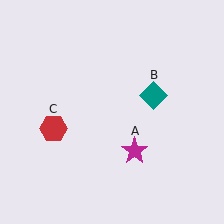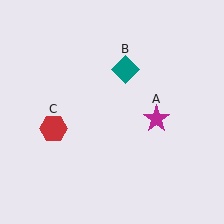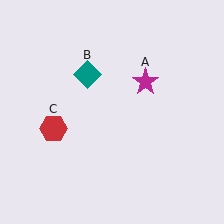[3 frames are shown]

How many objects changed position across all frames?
2 objects changed position: magenta star (object A), teal diamond (object B).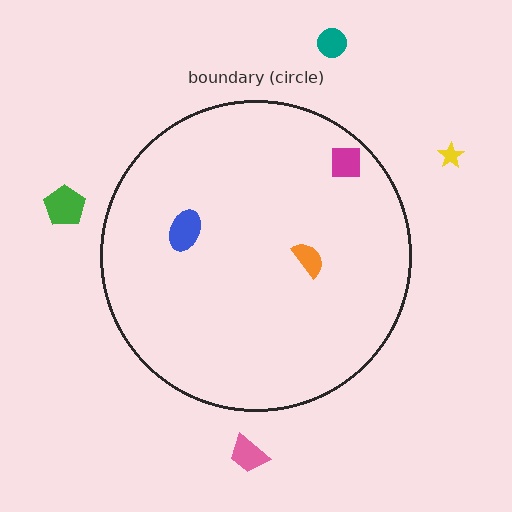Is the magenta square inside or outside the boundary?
Inside.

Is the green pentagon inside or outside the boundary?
Outside.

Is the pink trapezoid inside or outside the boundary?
Outside.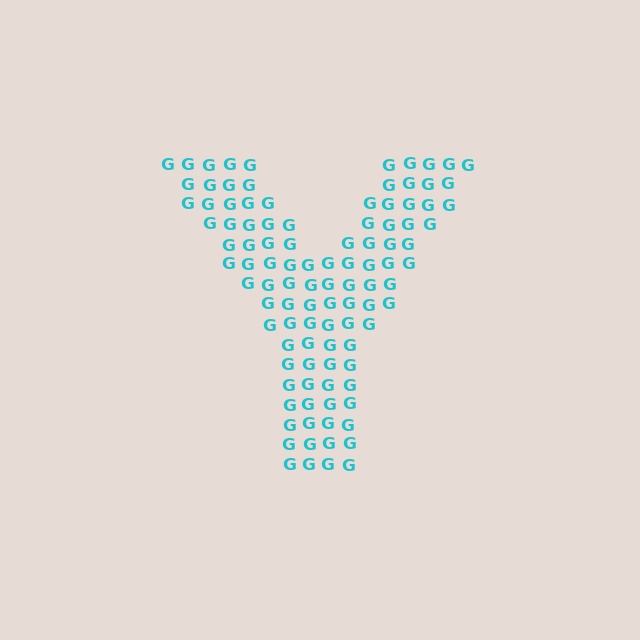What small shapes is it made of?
It is made of small letter G's.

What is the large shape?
The large shape is the letter Y.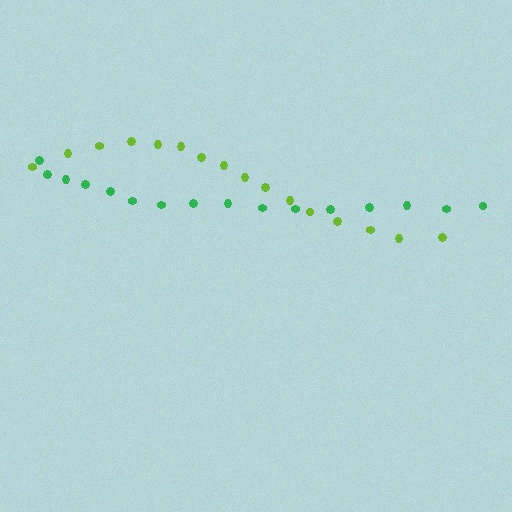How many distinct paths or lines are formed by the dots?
There are 2 distinct paths.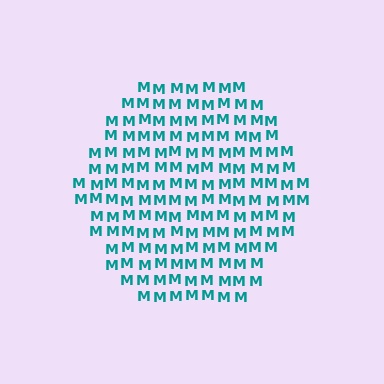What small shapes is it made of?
It is made of small letter M's.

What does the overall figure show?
The overall figure shows a hexagon.